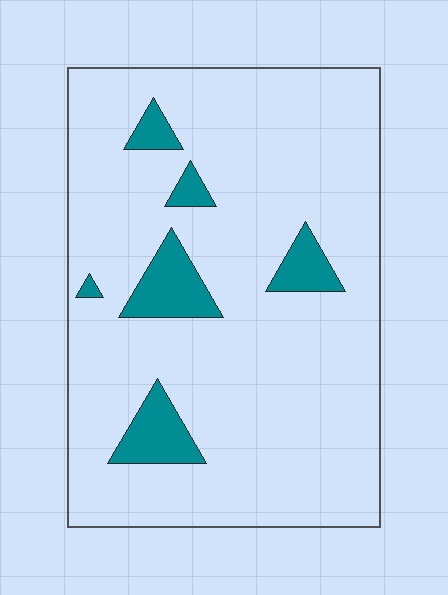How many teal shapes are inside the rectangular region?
6.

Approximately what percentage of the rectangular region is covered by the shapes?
Approximately 10%.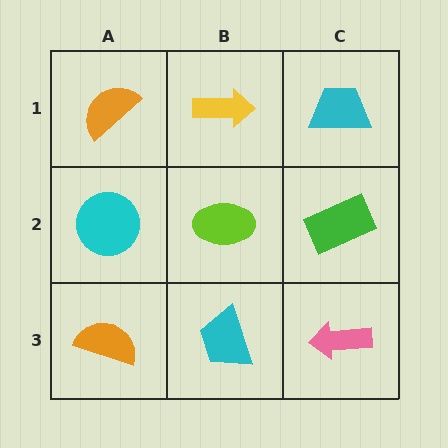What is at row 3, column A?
An orange semicircle.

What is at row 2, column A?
A cyan circle.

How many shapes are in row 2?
3 shapes.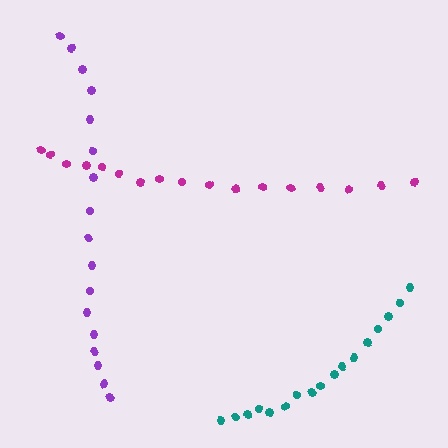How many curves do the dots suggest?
There are 3 distinct paths.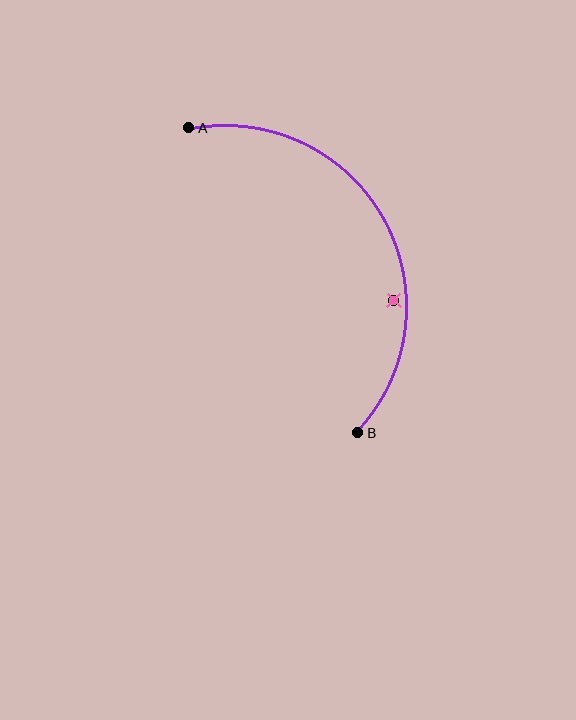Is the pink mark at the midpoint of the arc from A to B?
No — the pink mark does not lie on the arc at all. It sits slightly inside the curve.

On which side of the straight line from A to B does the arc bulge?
The arc bulges to the right of the straight line connecting A and B.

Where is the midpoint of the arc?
The arc midpoint is the point on the curve farthest from the straight line joining A and B. It sits to the right of that line.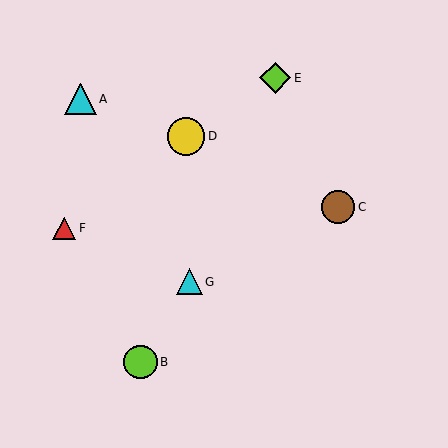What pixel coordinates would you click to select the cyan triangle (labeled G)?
Click at (189, 282) to select the cyan triangle G.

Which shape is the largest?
The yellow circle (labeled D) is the largest.